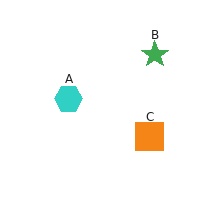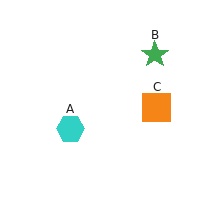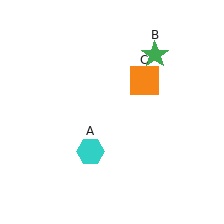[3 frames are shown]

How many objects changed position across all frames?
2 objects changed position: cyan hexagon (object A), orange square (object C).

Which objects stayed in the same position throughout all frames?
Green star (object B) remained stationary.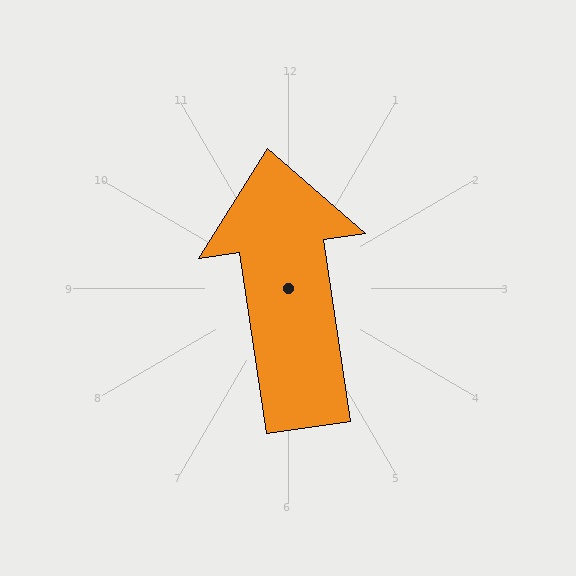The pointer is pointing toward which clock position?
Roughly 12 o'clock.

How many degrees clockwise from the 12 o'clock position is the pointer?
Approximately 352 degrees.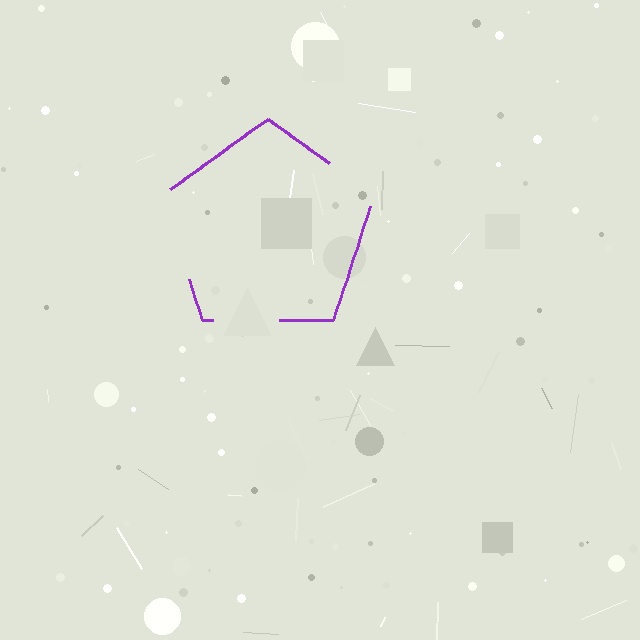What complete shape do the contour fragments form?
The contour fragments form a pentagon.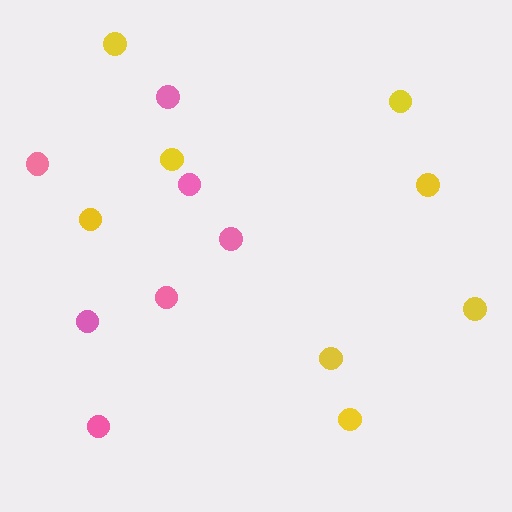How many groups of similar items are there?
There are 2 groups: one group of yellow circles (8) and one group of pink circles (7).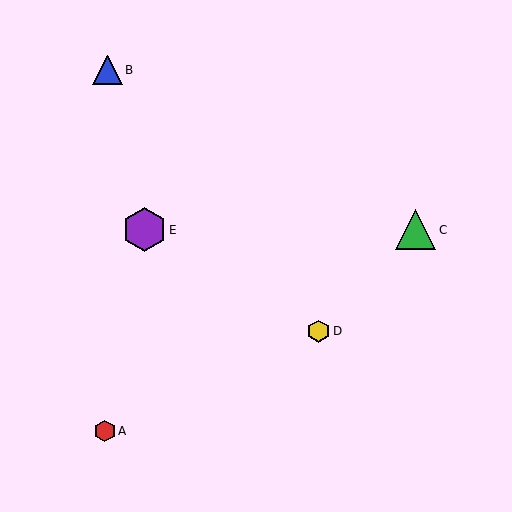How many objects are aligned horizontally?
2 objects (C, E) are aligned horizontally.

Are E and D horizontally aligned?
No, E is at y≈230 and D is at y≈331.